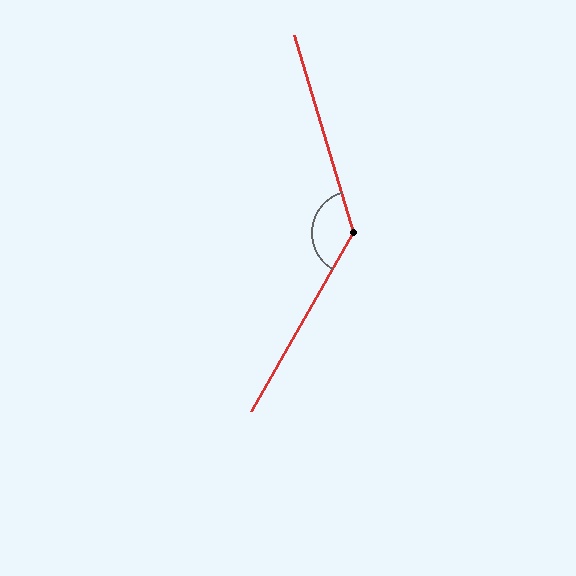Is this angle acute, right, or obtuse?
It is obtuse.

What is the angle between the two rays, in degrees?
Approximately 133 degrees.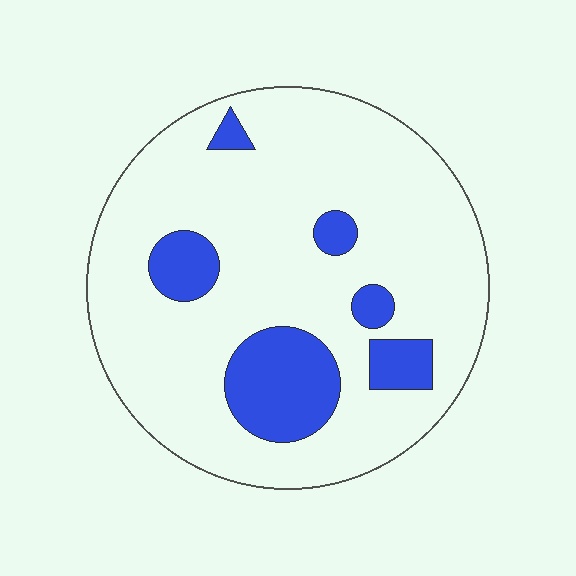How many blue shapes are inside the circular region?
6.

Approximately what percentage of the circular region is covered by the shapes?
Approximately 15%.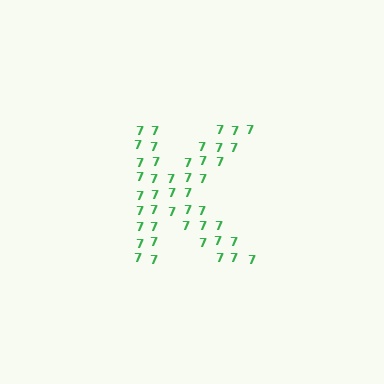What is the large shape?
The large shape is the letter K.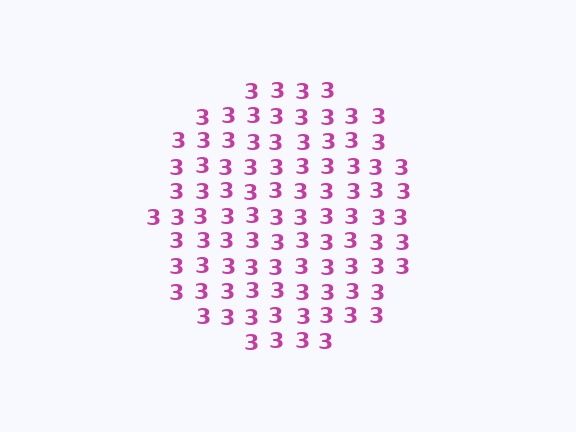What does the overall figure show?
The overall figure shows a circle.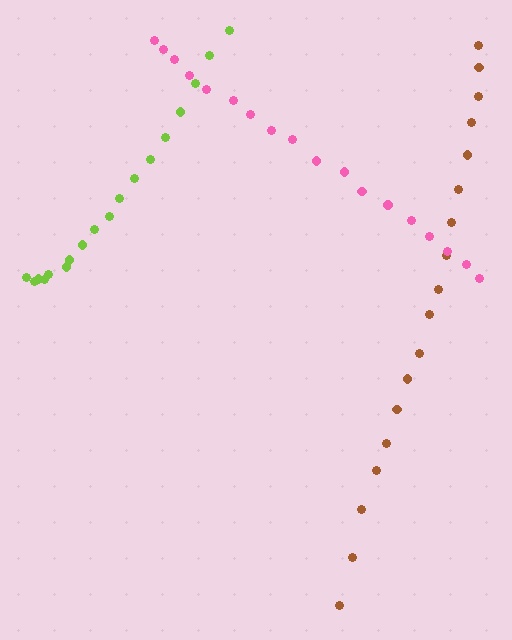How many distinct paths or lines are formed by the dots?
There are 3 distinct paths.